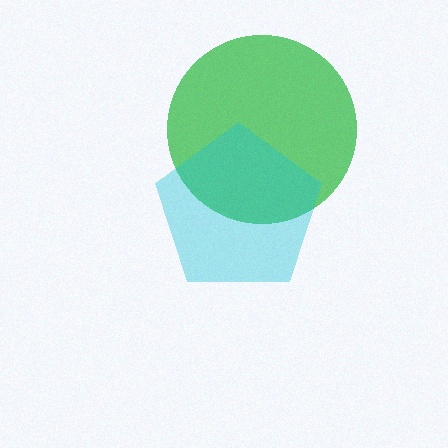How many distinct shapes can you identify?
There are 2 distinct shapes: a green circle, a cyan pentagon.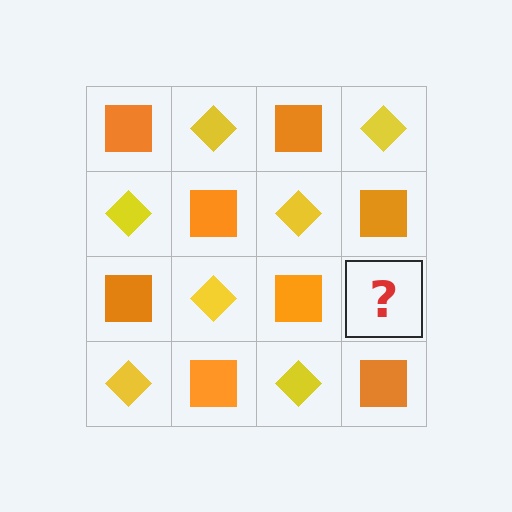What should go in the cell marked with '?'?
The missing cell should contain a yellow diamond.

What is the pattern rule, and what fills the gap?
The rule is that it alternates orange square and yellow diamond in a checkerboard pattern. The gap should be filled with a yellow diamond.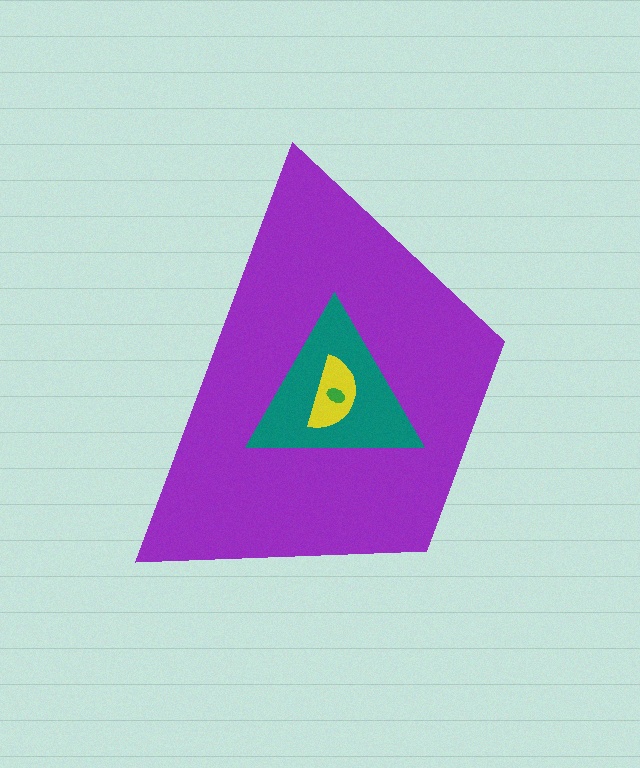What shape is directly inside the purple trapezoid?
The teal triangle.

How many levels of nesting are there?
4.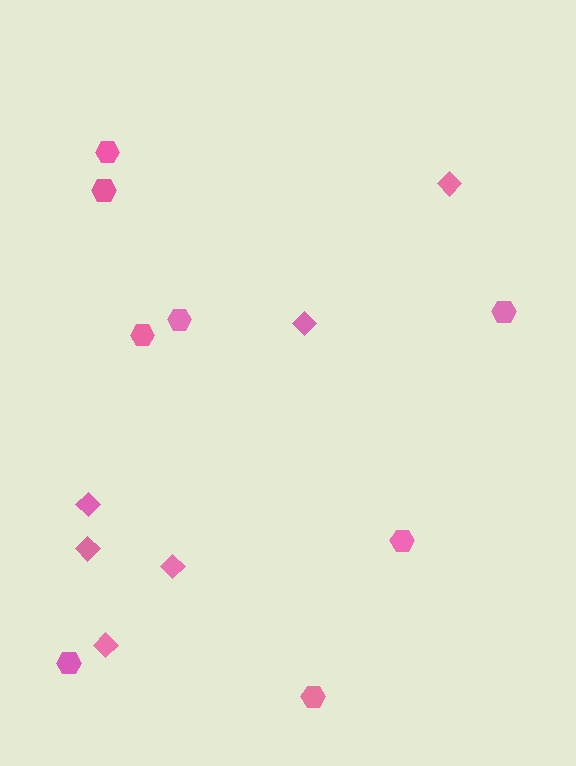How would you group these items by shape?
There are 2 groups: one group of diamonds (6) and one group of hexagons (8).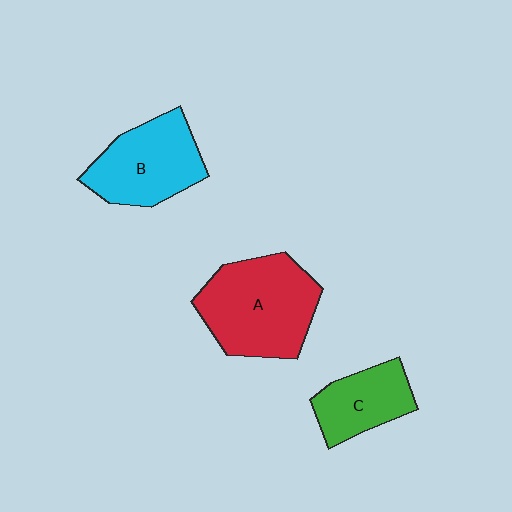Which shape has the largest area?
Shape A (red).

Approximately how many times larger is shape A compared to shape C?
Approximately 1.8 times.